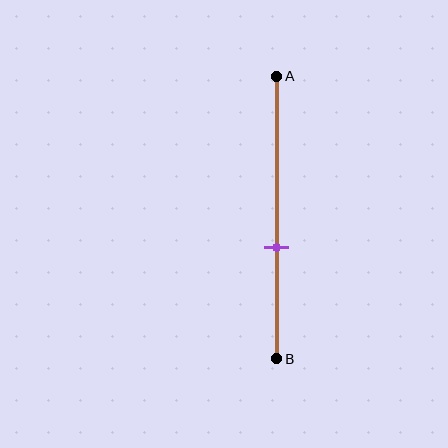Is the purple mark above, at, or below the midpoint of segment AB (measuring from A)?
The purple mark is below the midpoint of segment AB.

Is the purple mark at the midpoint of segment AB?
No, the mark is at about 60% from A, not at the 50% midpoint.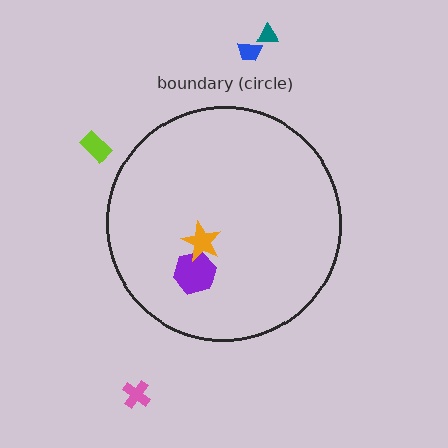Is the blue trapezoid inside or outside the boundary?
Outside.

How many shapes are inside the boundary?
2 inside, 4 outside.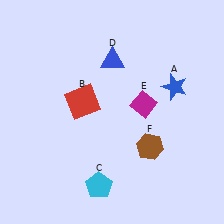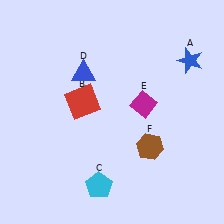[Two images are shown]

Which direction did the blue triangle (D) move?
The blue triangle (D) moved left.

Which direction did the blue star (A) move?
The blue star (A) moved up.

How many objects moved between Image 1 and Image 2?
2 objects moved between the two images.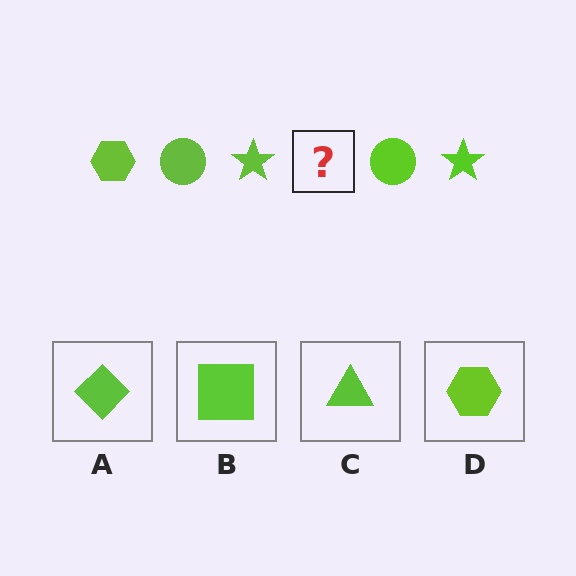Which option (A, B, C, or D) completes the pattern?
D.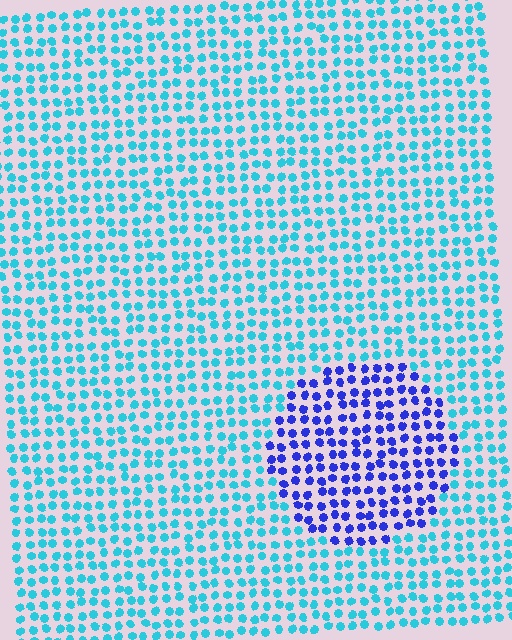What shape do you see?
I see a circle.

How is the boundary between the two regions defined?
The boundary is defined purely by a slight shift in hue (about 51 degrees). Spacing, size, and orientation are identical on both sides.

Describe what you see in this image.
The image is filled with small cyan elements in a uniform arrangement. A circle-shaped region is visible where the elements are tinted to a slightly different hue, forming a subtle color boundary.